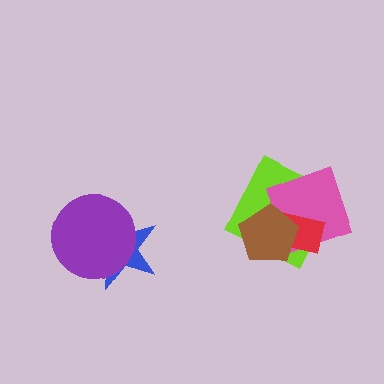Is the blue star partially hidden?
Yes, it is partially covered by another shape.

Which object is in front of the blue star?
The purple circle is in front of the blue star.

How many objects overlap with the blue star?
1 object overlaps with the blue star.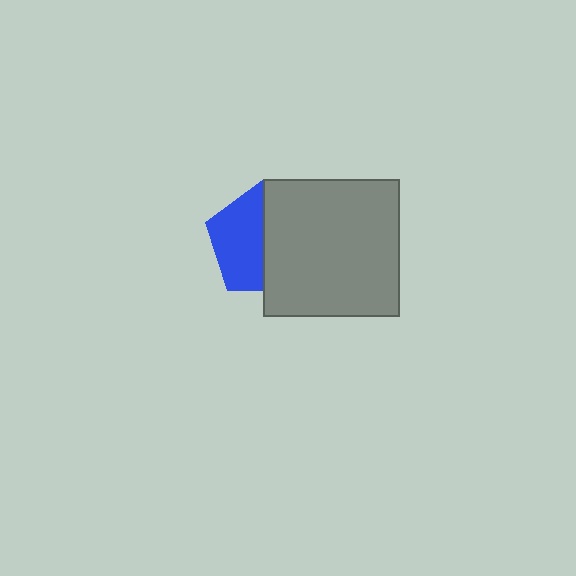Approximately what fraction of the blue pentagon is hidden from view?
Roughly 50% of the blue pentagon is hidden behind the gray square.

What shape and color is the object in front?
The object in front is a gray square.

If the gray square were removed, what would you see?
You would see the complete blue pentagon.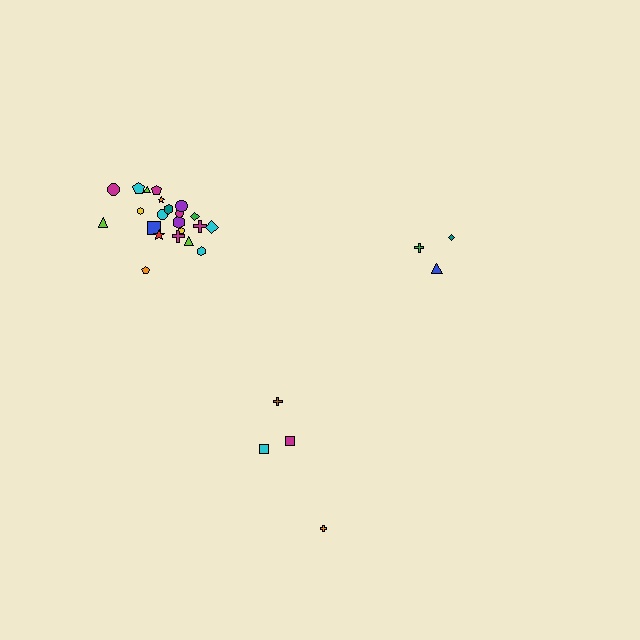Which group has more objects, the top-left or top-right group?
The top-left group.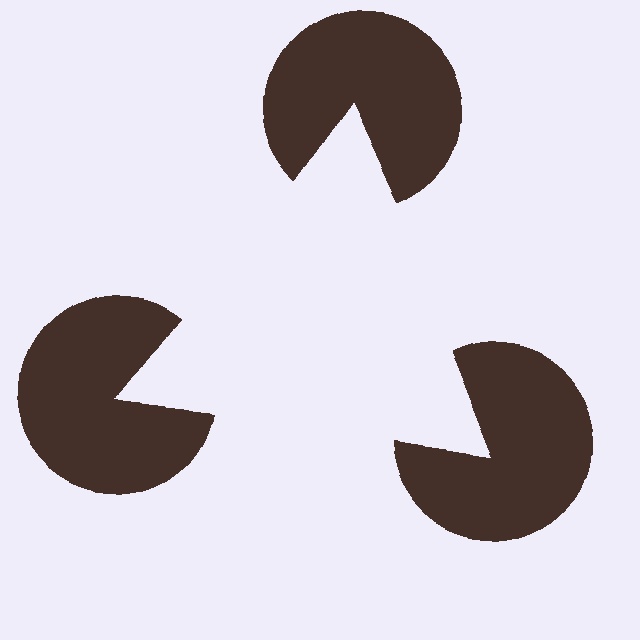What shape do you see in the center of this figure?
An illusory triangle — its edges are inferred from the aligned wedge cuts in the pac-man discs, not physically drawn.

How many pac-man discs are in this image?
There are 3 — one at each vertex of the illusory triangle.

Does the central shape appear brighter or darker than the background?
It typically appears slightly brighter than the background, even though no actual brightness change is drawn.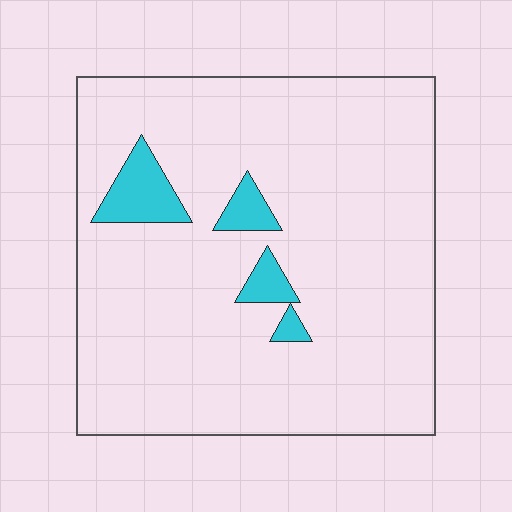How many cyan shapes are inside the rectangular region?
4.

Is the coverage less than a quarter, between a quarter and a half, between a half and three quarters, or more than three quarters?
Less than a quarter.